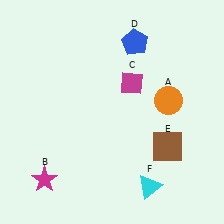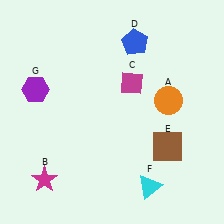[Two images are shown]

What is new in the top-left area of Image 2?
A purple hexagon (G) was added in the top-left area of Image 2.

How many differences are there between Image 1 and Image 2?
There is 1 difference between the two images.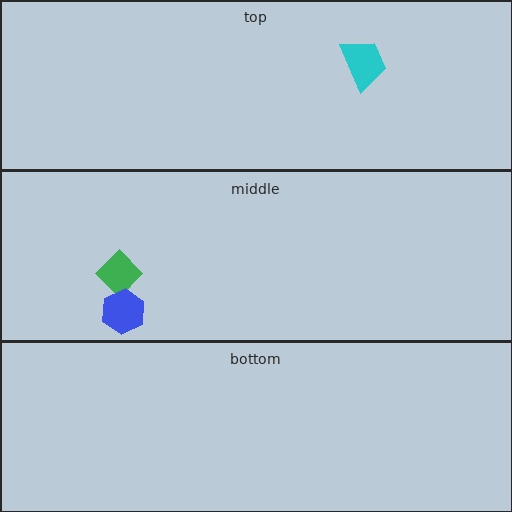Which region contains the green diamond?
The middle region.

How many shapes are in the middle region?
2.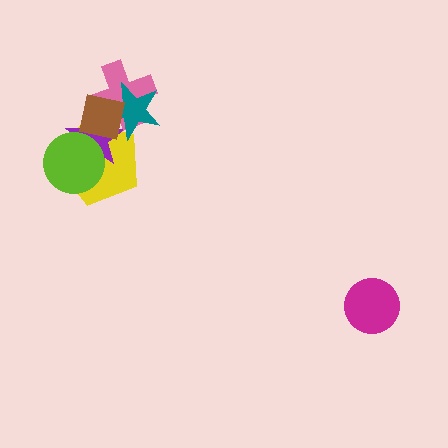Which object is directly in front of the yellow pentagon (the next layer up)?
The purple star is directly in front of the yellow pentagon.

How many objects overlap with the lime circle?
2 objects overlap with the lime circle.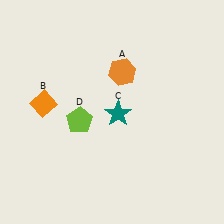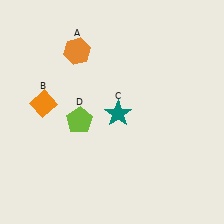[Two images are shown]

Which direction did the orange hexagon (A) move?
The orange hexagon (A) moved left.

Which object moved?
The orange hexagon (A) moved left.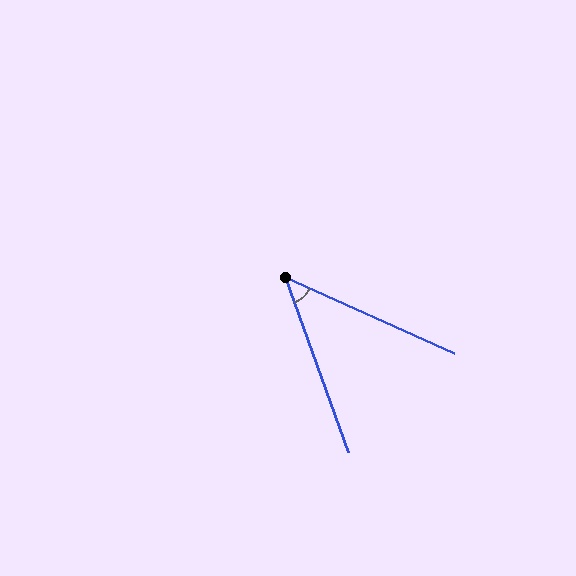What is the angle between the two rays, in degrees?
Approximately 46 degrees.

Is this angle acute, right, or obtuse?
It is acute.